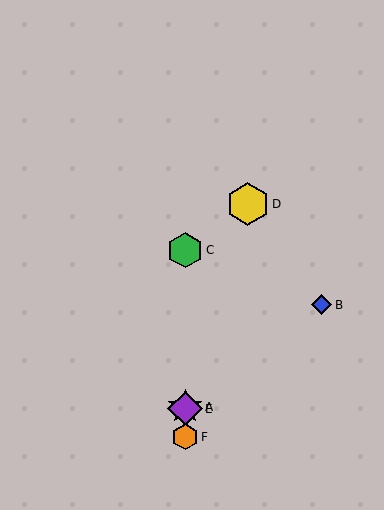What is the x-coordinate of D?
Object D is at x≈248.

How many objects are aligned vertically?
4 objects (A, C, E, F) are aligned vertically.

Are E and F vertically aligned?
Yes, both are at x≈185.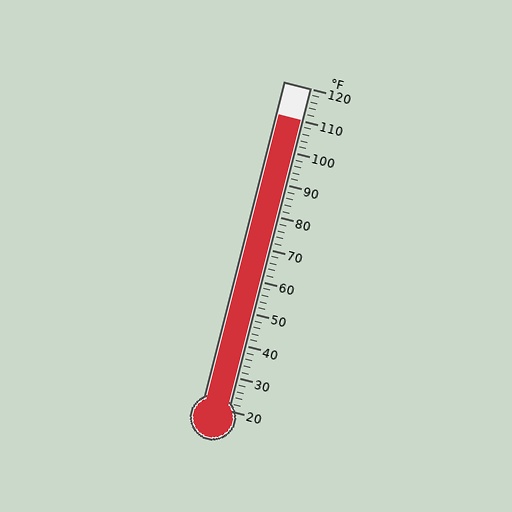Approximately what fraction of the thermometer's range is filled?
The thermometer is filled to approximately 90% of its range.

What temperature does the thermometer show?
The thermometer shows approximately 110°F.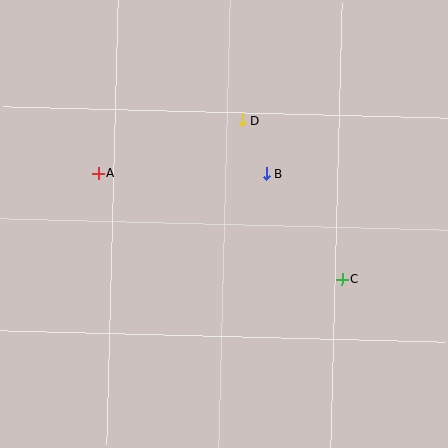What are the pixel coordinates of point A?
Point A is at (98, 173).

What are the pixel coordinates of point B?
Point B is at (266, 174).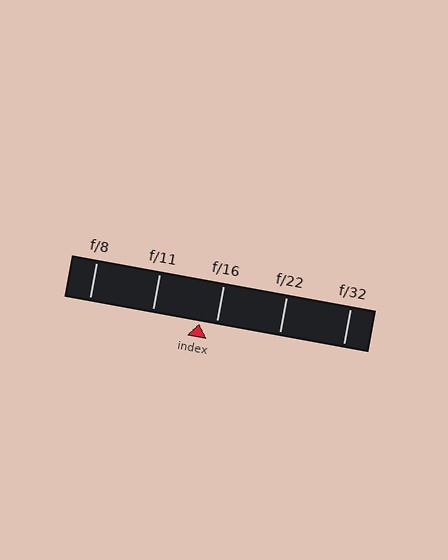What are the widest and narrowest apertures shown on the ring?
The widest aperture shown is f/8 and the narrowest is f/32.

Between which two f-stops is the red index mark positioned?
The index mark is between f/11 and f/16.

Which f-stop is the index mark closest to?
The index mark is closest to f/16.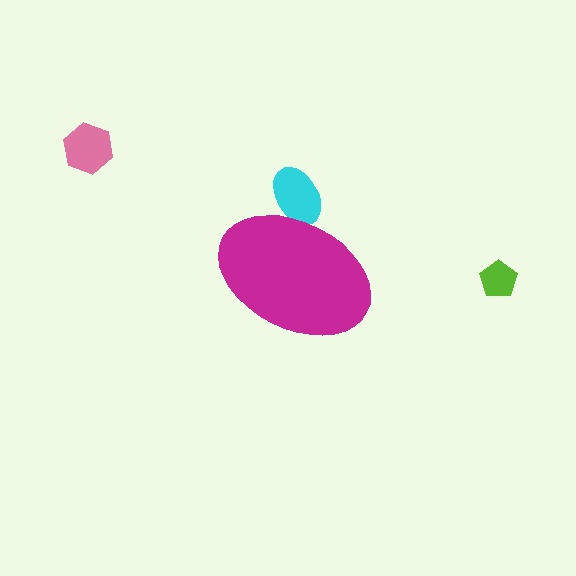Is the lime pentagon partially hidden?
No, the lime pentagon is fully visible.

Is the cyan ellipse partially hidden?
Yes, the cyan ellipse is partially hidden behind the magenta ellipse.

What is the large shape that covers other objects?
A magenta ellipse.